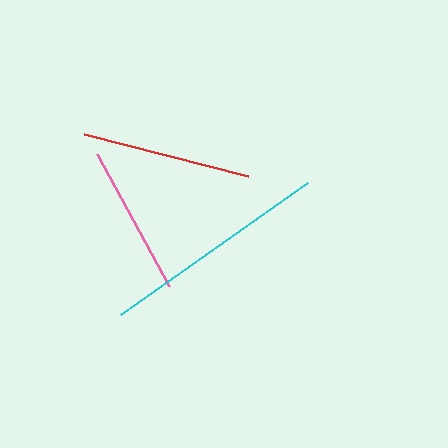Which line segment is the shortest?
The pink line is the shortest at approximately 150 pixels.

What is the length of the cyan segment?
The cyan segment is approximately 229 pixels long.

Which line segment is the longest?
The cyan line is the longest at approximately 229 pixels.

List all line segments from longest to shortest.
From longest to shortest: cyan, red, pink.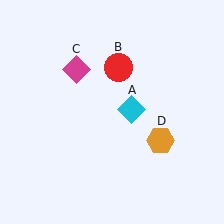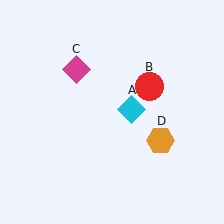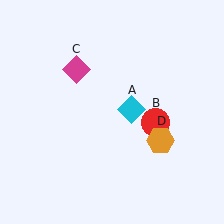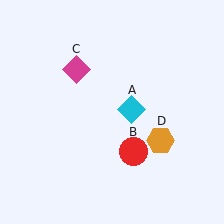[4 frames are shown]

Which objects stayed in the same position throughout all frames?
Cyan diamond (object A) and magenta diamond (object C) and orange hexagon (object D) remained stationary.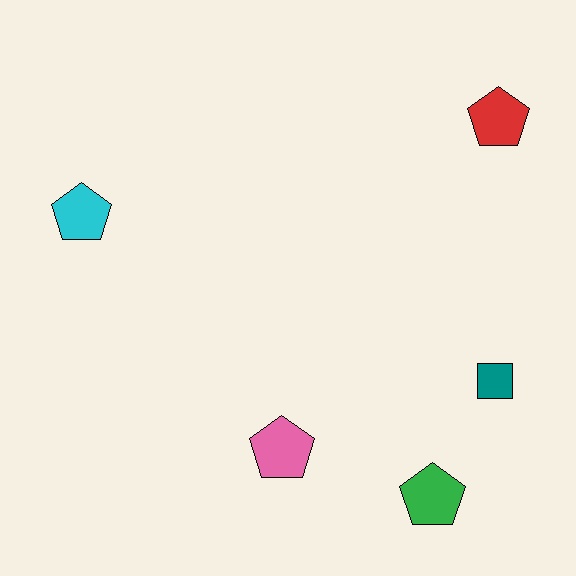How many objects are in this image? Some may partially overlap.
There are 5 objects.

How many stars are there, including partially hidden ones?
There are no stars.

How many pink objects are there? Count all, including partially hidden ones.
There is 1 pink object.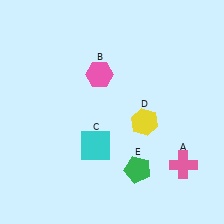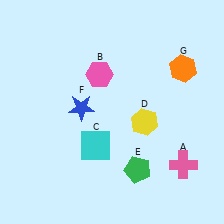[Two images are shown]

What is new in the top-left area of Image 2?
A blue star (F) was added in the top-left area of Image 2.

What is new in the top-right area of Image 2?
An orange hexagon (G) was added in the top-right area of Image 2.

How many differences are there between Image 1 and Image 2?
There are 2 differences between the two images.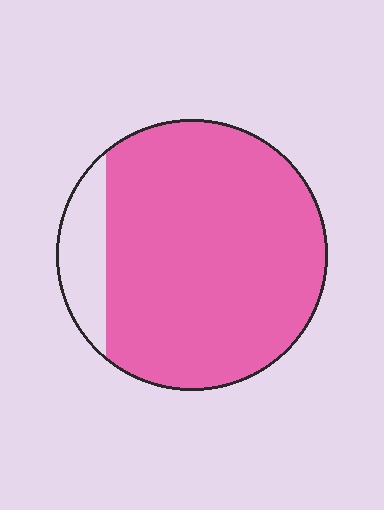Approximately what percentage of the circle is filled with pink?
Approximately 85%.